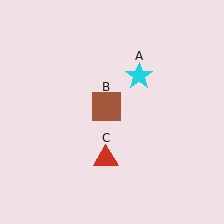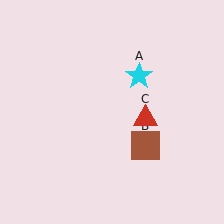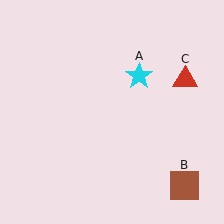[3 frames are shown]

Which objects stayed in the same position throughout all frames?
Cyan star (object A) remained stationary.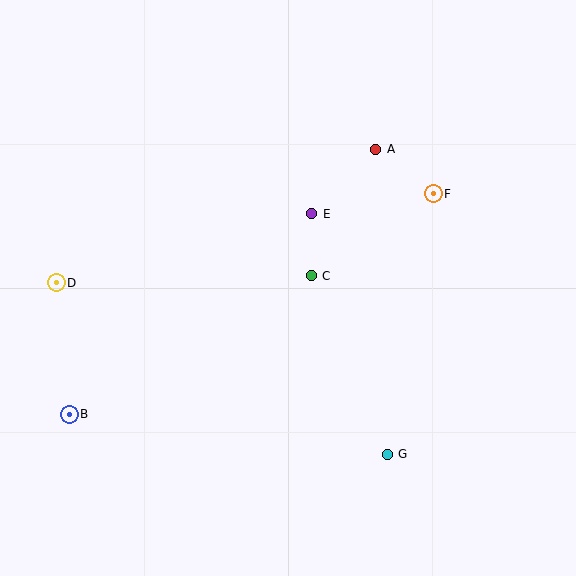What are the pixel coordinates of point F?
Point F is at (433, 194).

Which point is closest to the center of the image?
Point C at (311, 276) is closest to the center.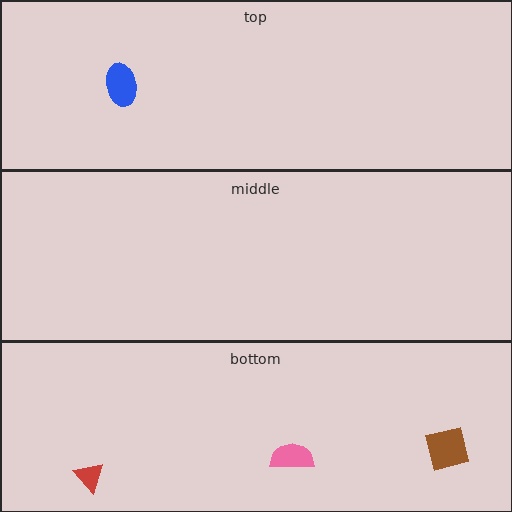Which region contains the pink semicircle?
The bottom region.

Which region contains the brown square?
The bottom region.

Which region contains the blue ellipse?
The top region.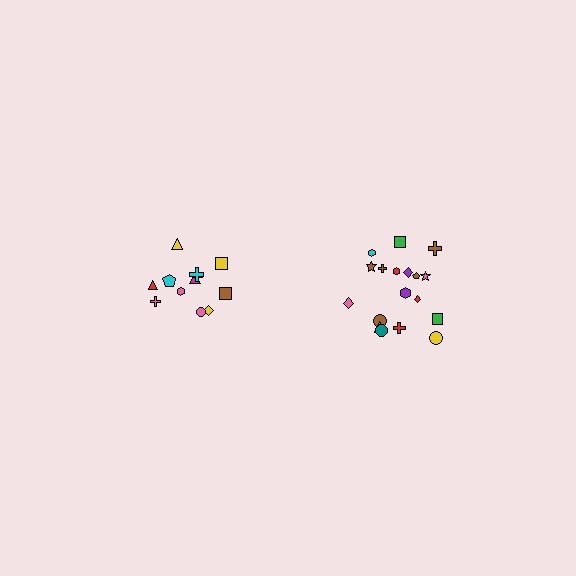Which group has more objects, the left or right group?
The right group.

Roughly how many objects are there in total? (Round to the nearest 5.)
Roughly 30 objects in total.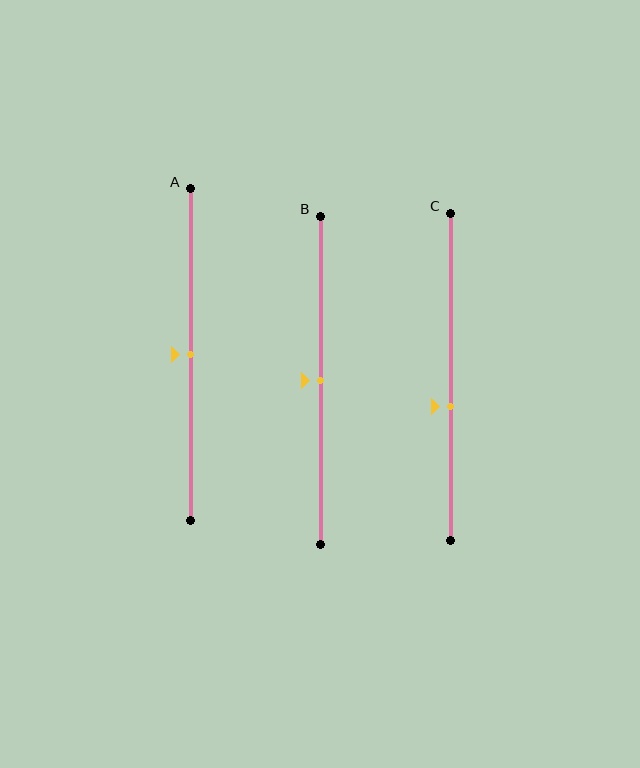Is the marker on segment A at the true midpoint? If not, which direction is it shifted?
Yes, the marker on segment A is at the true midpoint.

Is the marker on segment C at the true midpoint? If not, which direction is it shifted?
No, the marker on segment C is shifted downward by about 9% of the segment length.